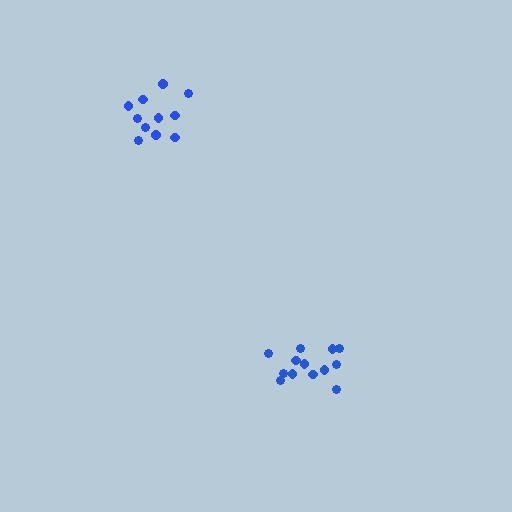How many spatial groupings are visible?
There are 2 spatial groupings.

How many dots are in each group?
Group 1: 11 dots, Group 2: 13 dots (24 total).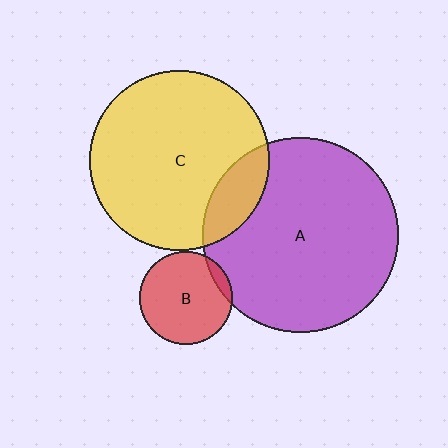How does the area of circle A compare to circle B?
Approximately 4.4 times.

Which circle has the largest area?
Circle A (purple).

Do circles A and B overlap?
Yes.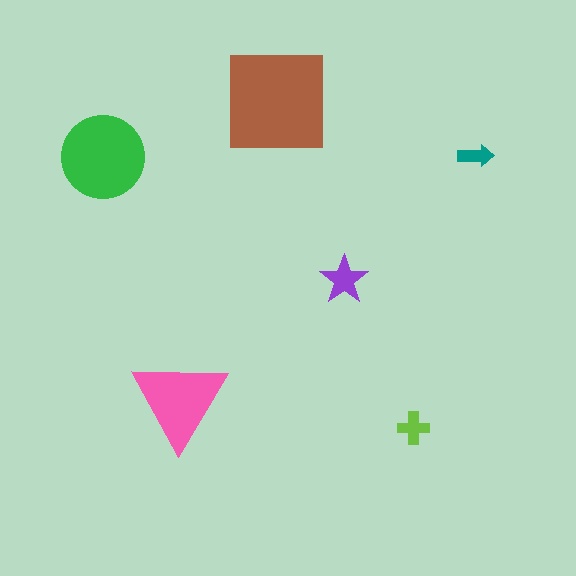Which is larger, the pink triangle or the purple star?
The pink triangle.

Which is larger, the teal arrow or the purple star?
The purple star.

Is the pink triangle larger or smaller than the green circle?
Smaller.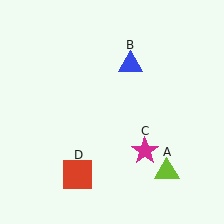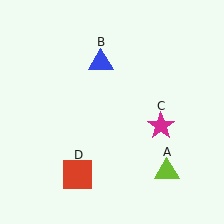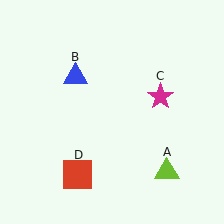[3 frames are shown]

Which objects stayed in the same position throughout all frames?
Lime triangle (object A) and red square (object D) remained stationary.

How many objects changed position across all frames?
2 objects changed position: blue triangle (object B), magenta star (object C).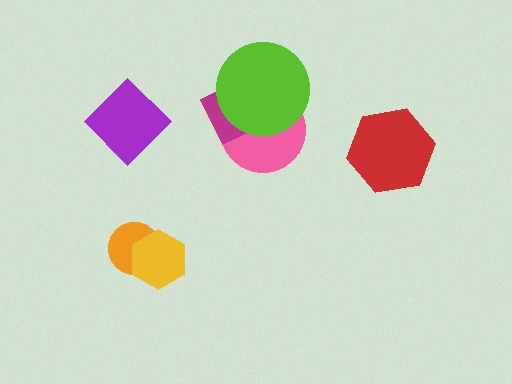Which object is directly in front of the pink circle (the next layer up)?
The magenta diamond is directly in front of the pink circle.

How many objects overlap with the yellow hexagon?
1 object overlaps with the yellow hexagon.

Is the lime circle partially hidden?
No, no other shape covers it.